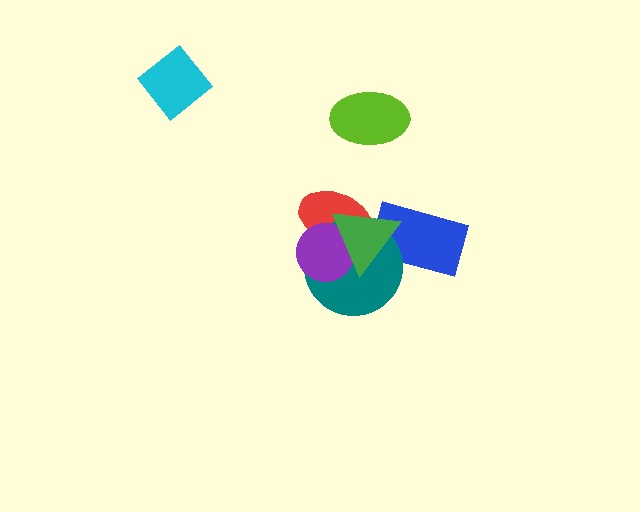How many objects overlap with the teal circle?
4 objects overlap with the teal circle.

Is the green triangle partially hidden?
No, no other shape covers it.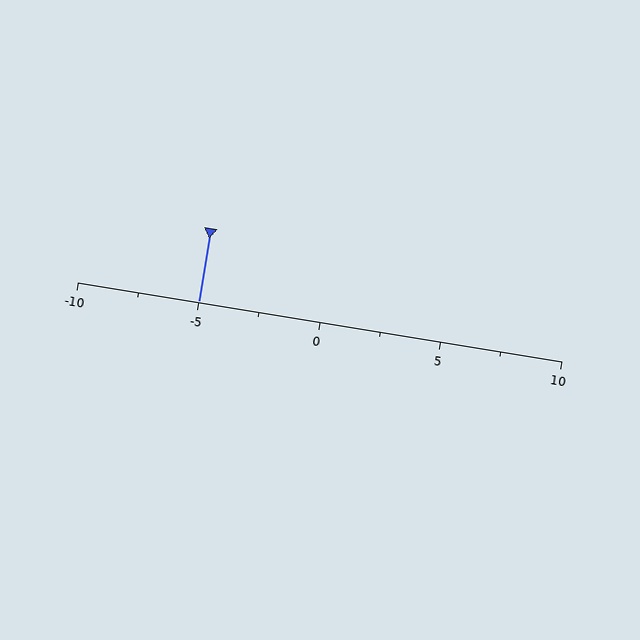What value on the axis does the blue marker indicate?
The marker indicates approximately -5.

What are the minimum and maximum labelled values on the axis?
The axis runs from -10 to 10.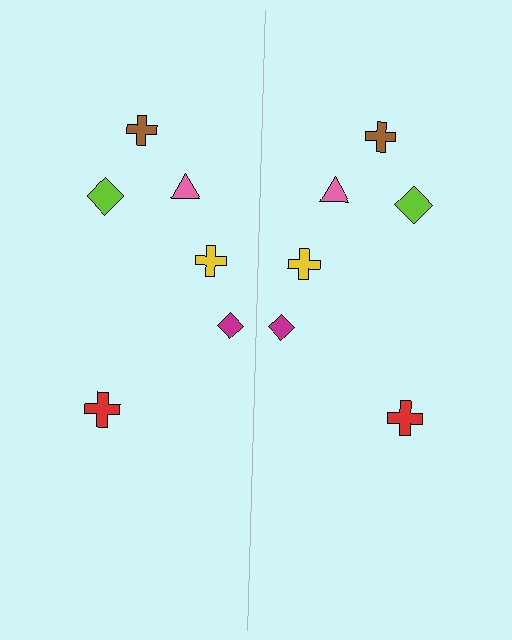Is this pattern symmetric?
Yes, this pattern has bilateral (reflection) symmetry.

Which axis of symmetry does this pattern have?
The pattern has a vertical axis of symmetry running through the center of the image.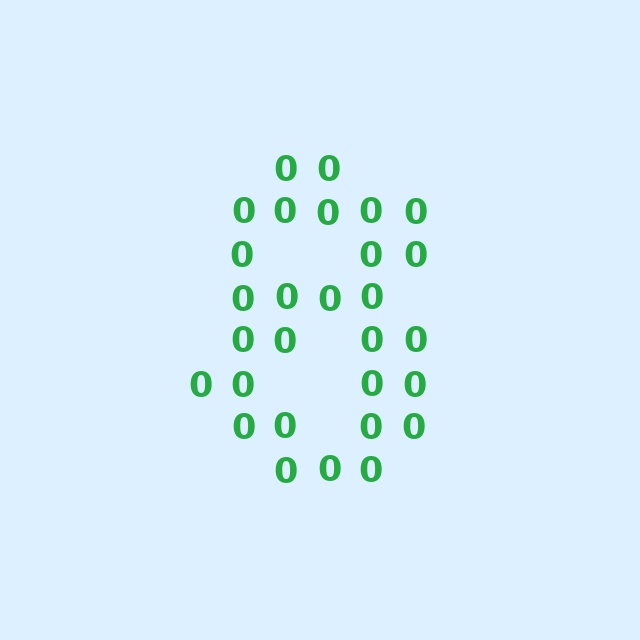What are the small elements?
The small elements are digit 0's.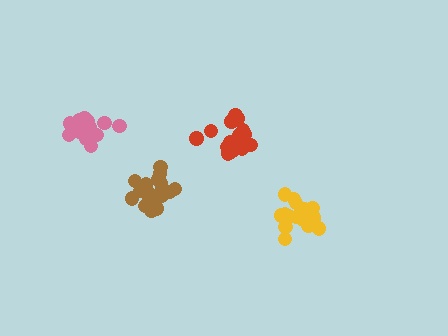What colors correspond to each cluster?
The clusters are colored: yellow, red, pink, brown.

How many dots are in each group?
Group 1: 17 dots, Group 2: 19 dots, Group 3: 16 dots, Group 4: 19 dots (71 total).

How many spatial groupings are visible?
There are 4 spatial groupings.